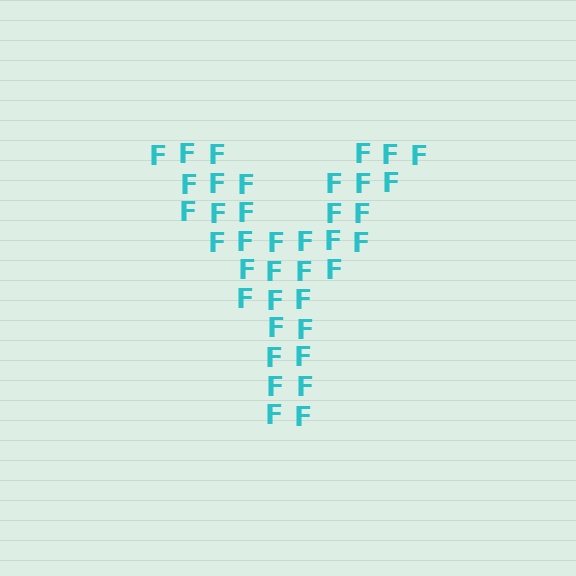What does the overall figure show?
The overall figure shows the letter Y.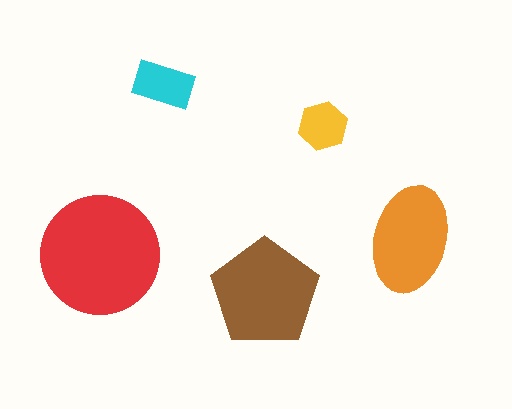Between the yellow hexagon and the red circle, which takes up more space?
The red circle.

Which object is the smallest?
The yellow hexagon.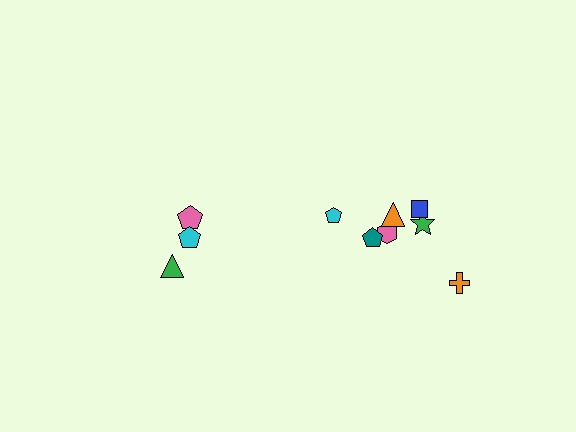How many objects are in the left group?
There are 3 objects.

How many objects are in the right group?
There are 7 objects.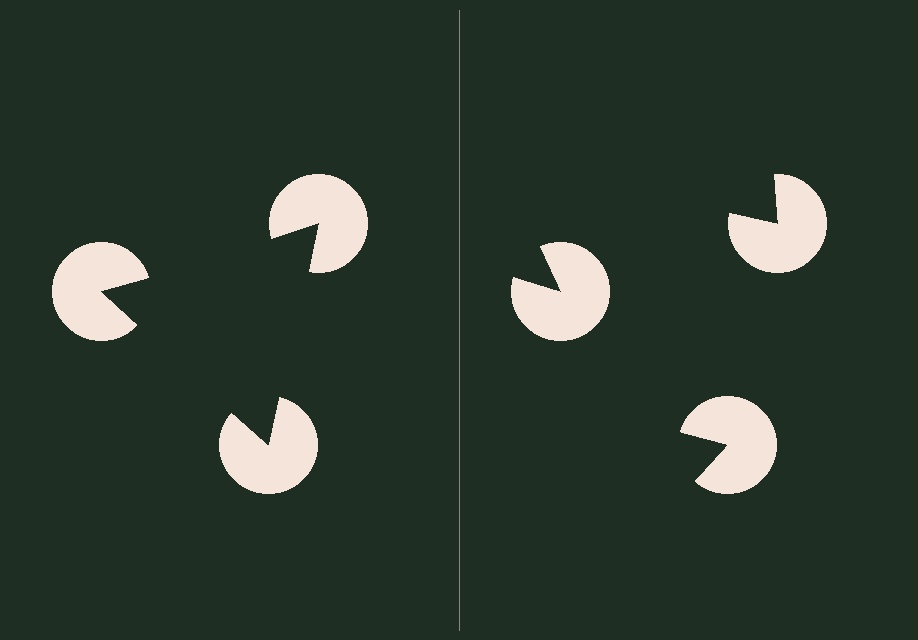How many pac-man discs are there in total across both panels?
6 — 3 on each side.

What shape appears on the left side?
An illusory triangle.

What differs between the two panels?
The pac-man discs are positioned identically on both sides; only the wedge orientations differ. On the left they align to a triangle; on the right they are misaligned.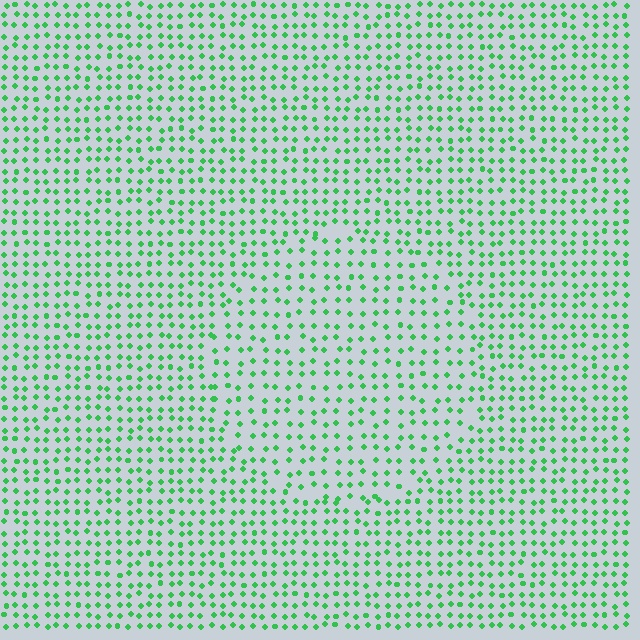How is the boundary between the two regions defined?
The boundary is defined by a change in element density (approximately 1.4x ratio). All elements are the same color, size, and shape.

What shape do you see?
I see a circle.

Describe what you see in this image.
The image contains small green elements arranged at two different densities. A circle-shaped region is visible where the elements are less densely packed than the surrounding area.